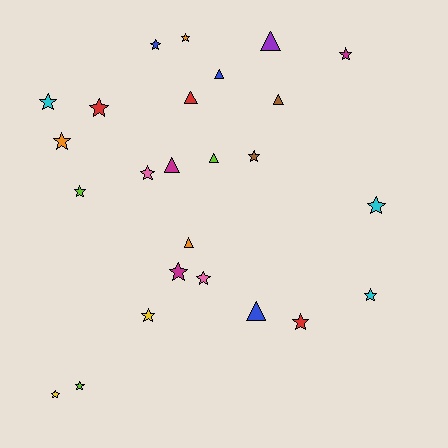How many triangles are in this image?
There are 8 triangles.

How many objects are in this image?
There are 25 objects.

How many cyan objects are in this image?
There are 3 cyan objects.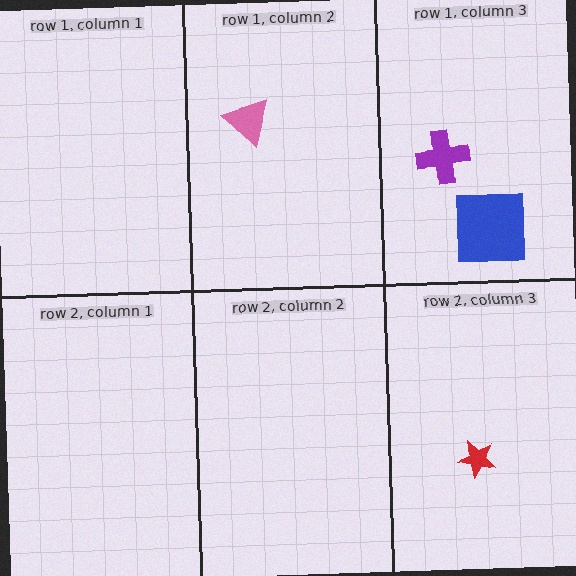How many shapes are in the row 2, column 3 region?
1.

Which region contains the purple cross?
The row 1, column 3 region.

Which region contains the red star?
The row 2, column 3 region.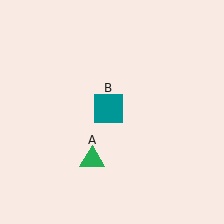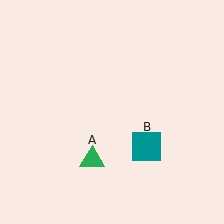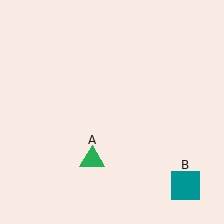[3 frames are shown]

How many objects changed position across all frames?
1 object changed position: teal square (object B).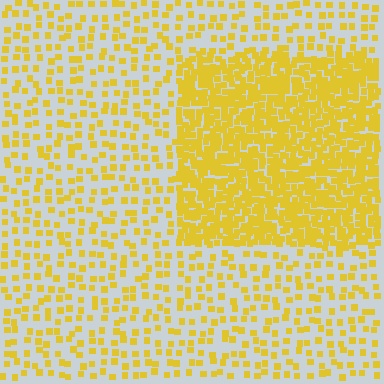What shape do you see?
I see a rectangle.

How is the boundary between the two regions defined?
The boundary is defined by a change in element density (approximately 2.9x ratio). All elements are the same color, size, and shape.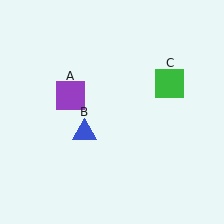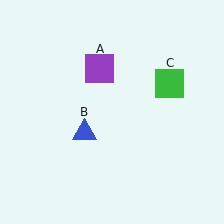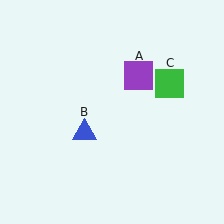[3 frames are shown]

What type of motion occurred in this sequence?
The purple square (object A) rotated clockwise around the center of the scene.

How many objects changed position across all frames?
1 object changed position: purple square (object A).